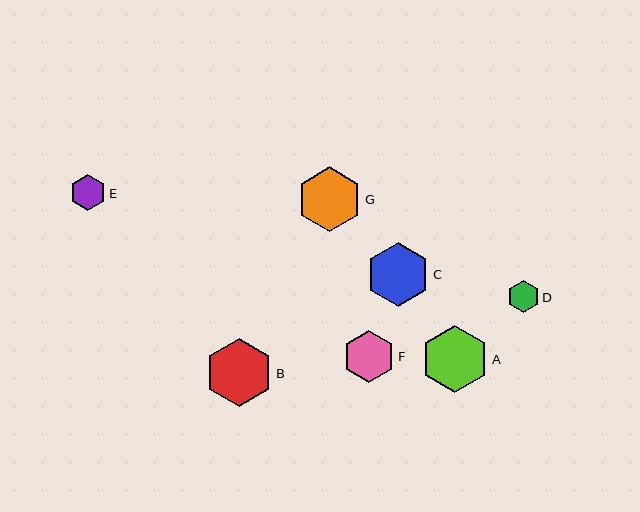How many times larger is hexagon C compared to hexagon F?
Hexagon C is approximately 1.2 times the size of hexagon F.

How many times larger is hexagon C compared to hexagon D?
Hexagon C is approximately 2.0 times the size of hexagon D.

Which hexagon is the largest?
Hexagon B is the largest with a size of approximately 68 pixels.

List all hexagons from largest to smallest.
From largest to smallest: B, A, G, C, F, E, D.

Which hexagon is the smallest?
Hexagon D is the smallest with a size of approximately 32 pixels.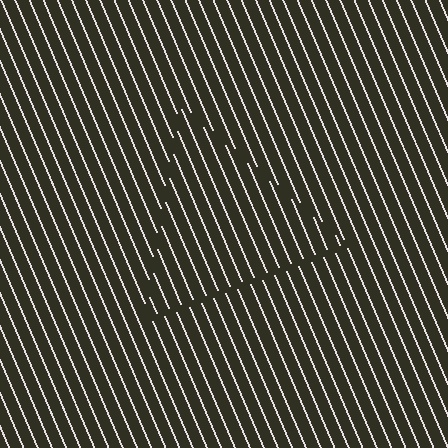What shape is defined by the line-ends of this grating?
An illusory triangle. The interior of the shape contains the same grating, shifted by half a period — the contour is defined by the phase discontinuity where line-ends from the inner and outer gratings abut.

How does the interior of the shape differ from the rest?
The interior of the shape contains the same grating, shifted by half a period — the contour is defined by the phase discontinuity where line-ends from the inner and outer gratings abut.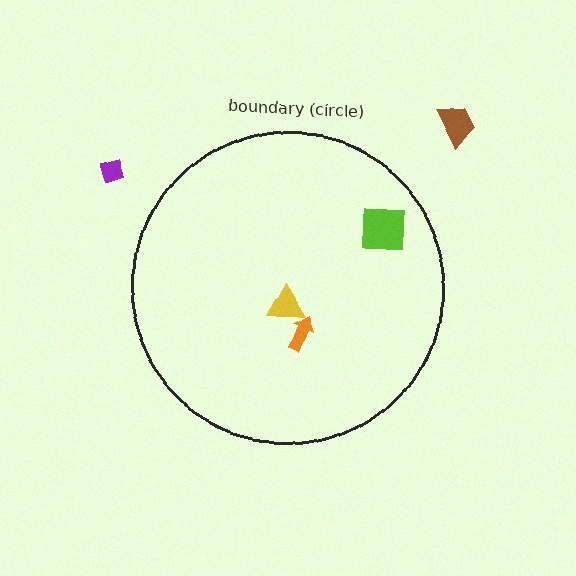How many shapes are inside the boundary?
3 inside, 2 outside.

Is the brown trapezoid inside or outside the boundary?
Outside.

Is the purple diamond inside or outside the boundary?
Outside.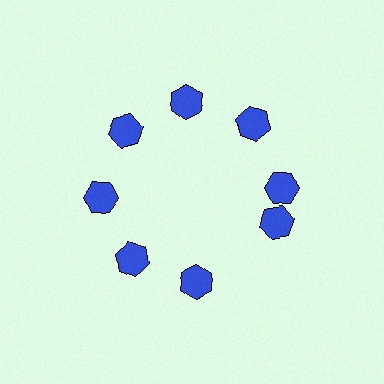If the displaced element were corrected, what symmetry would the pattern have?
It would have 8-fold rotational symmetry — the pattern would map onto itself every 45 degrees.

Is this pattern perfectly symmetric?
No. The 8 blue hexagons are arranged in a ring, but one element near the 4 o'clock position is rotated out of alignment along the ring, breaking the 8-fold rotational symmetry.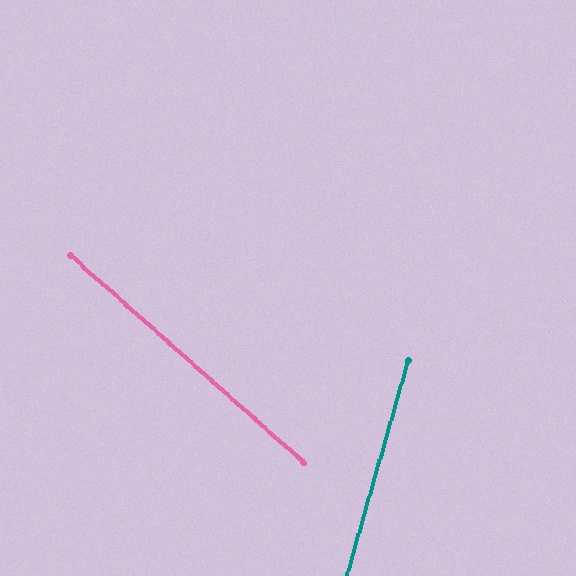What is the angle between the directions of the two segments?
Approximately 64 degrees.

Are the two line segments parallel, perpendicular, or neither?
Neither parallel nor perpendicular — they differ by about 64°.